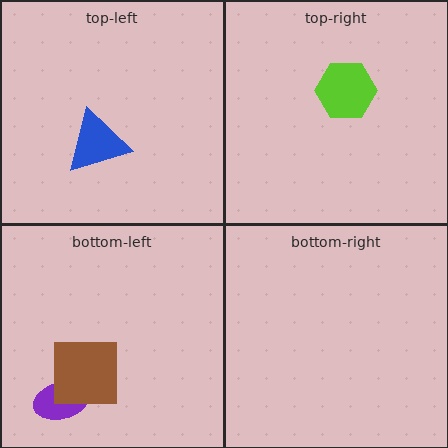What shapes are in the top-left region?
The blue triangle.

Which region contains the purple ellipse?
The bottom-left region.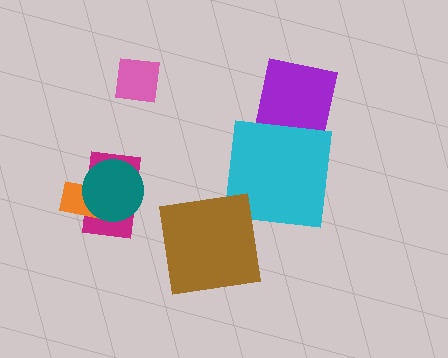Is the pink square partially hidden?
No, no other shape covers it.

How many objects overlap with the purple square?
0 objects overlap with the purple square.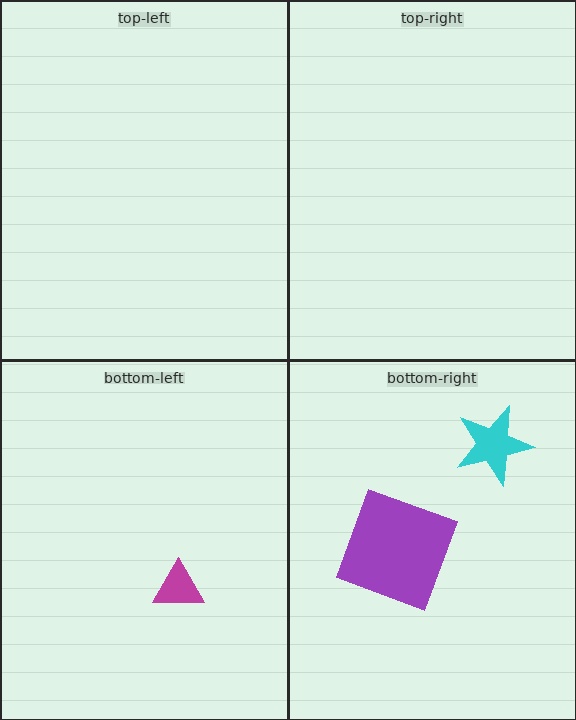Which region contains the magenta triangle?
The bottom-left region.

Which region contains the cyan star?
The bottom-right region.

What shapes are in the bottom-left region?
The magenta triangle.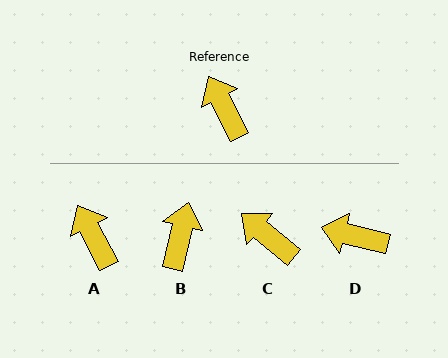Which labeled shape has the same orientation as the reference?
A.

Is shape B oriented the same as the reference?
No, it is off by about 40 degrees.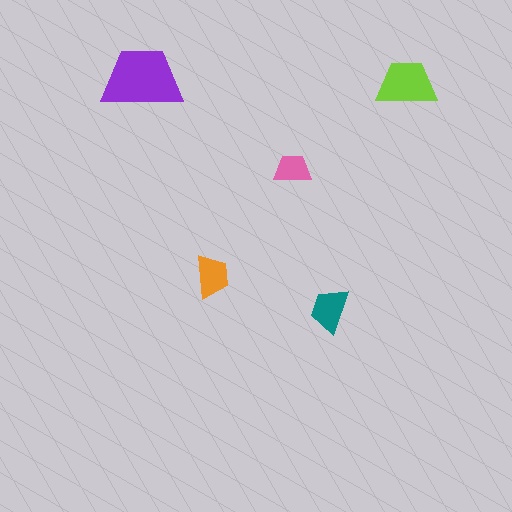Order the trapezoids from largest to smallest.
the purple one, the lime one, the teal one, the orange one, the pink one.